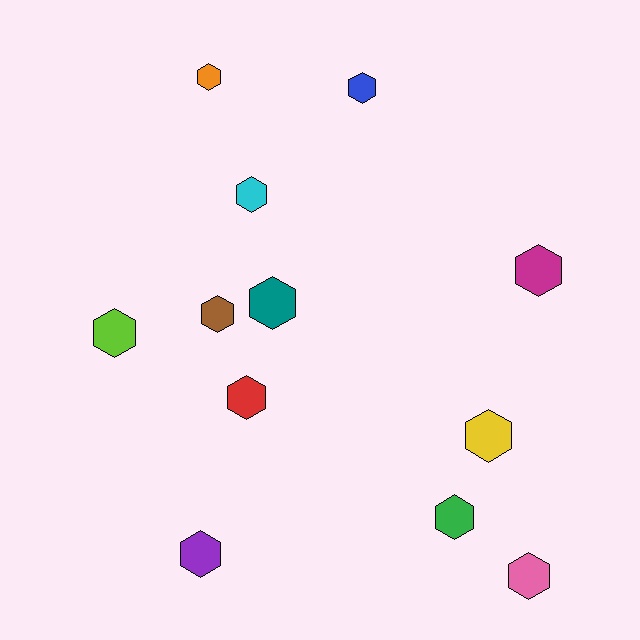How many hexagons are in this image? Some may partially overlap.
There are 12 hexagons.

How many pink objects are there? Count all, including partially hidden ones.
There is 1 pink object.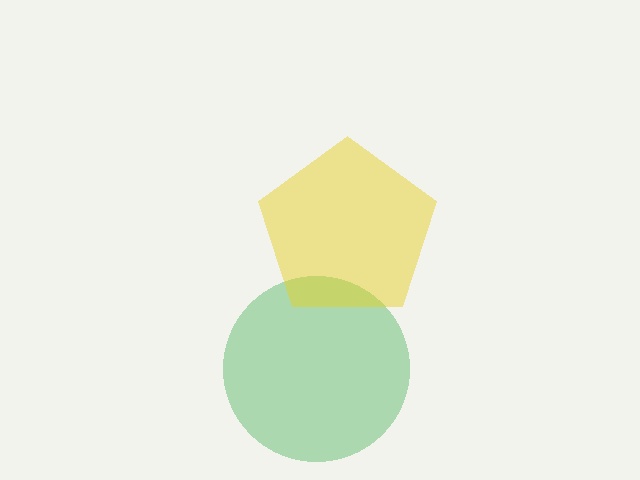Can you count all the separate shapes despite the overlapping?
Yes, there are 2 separate shapes.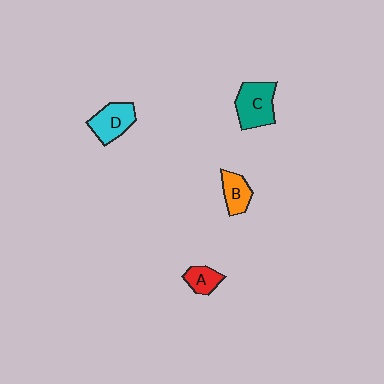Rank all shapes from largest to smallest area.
From largest to smallest: C (teal), D (cyan), B (orange), A (red).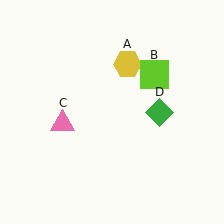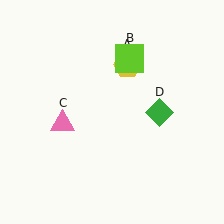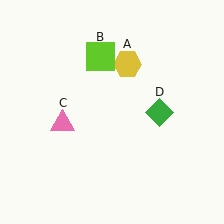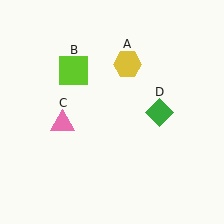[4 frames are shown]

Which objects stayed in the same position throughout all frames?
Yellow hexagon (object A) and pink triangle (object C) and green diamond (object D) remained stationary.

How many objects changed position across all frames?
1 object changed position: lime square (object B).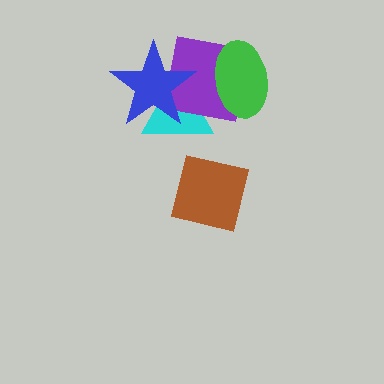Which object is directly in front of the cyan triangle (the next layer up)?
The purple square is directly in front of the cyan triangle.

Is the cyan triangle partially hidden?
Yes, it is partially covered by another shape.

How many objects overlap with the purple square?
3 objects overlap with the purple square.